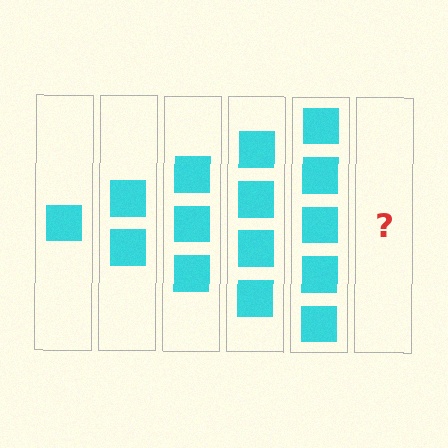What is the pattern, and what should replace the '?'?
The pattern is that each step adds one more square. The '?' should be 6 squares.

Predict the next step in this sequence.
The next step is 6 squares.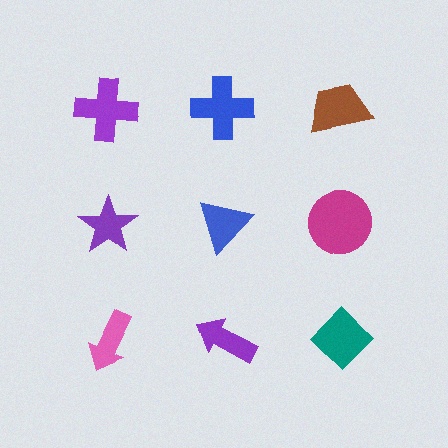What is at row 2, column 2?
A blue triangle.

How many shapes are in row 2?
3 shapes.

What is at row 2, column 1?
A purple star.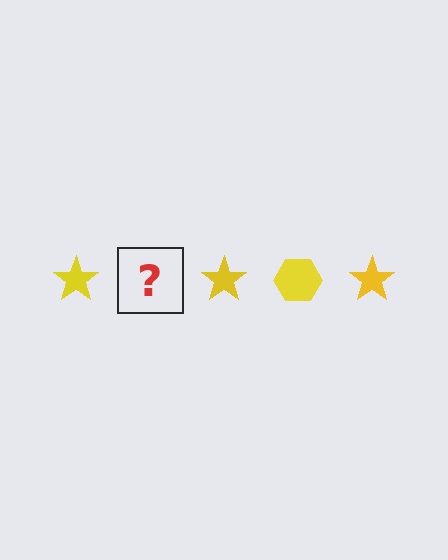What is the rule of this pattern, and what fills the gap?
The rule is that the pattern cycles through star, hexagon shapes in yellow. The gap should be filled with a yellow hexagon.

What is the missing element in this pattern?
The missing element is a yellow hexagon.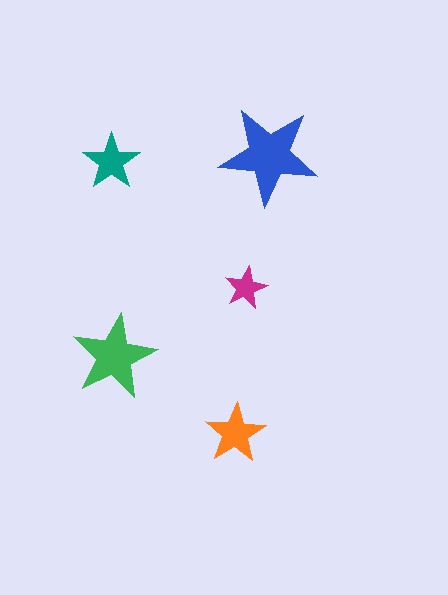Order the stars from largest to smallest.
the blue one, the green one, the orange one, the teal one, the magenta one.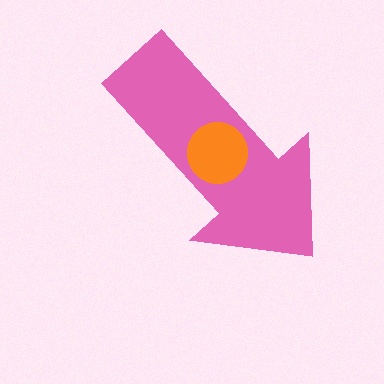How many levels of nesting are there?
2.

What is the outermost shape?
The pink arrow.